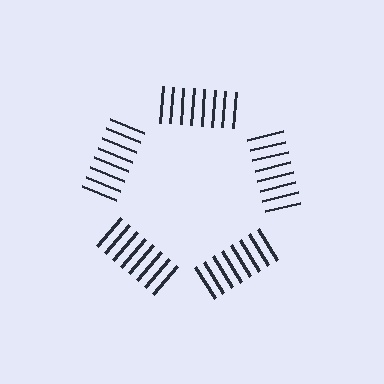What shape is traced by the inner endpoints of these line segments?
An illusory pentagon — the line segments terminate on its edges but no continuous stroke is drawn.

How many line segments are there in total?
40 — 8 along each of the 5 edges.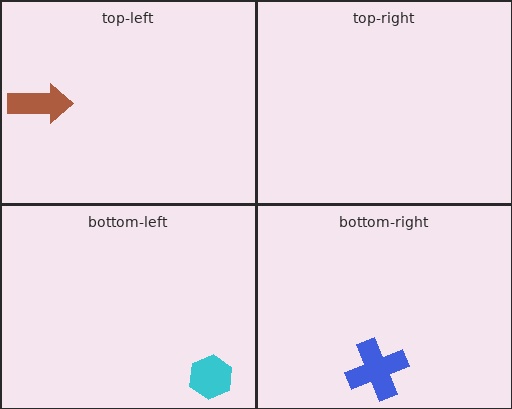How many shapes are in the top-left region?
1.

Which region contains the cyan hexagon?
The bottom-left region.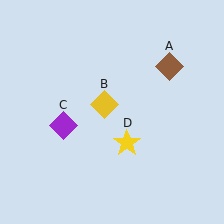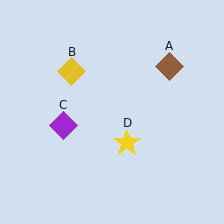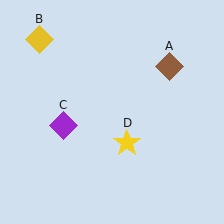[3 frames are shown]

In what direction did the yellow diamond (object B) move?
The yellow diamond (object B) moved up and to the left.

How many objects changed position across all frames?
1 object changed position: yellow diamond (object B).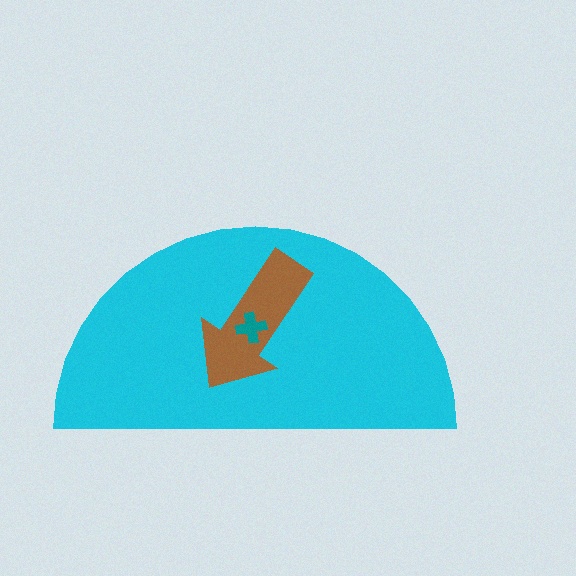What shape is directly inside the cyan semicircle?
The brown arrow.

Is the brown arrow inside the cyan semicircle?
Yes.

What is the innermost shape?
The teal cross.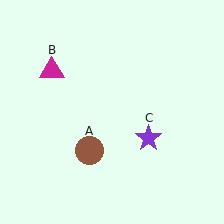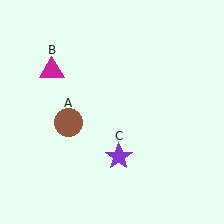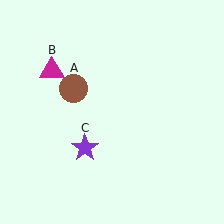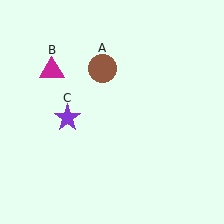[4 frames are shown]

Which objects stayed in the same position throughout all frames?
Magenta triangle (object B) remained stationary.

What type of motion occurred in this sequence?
The brown circle (object A), purple star (object C) rotated clockwise around the center of the scene.